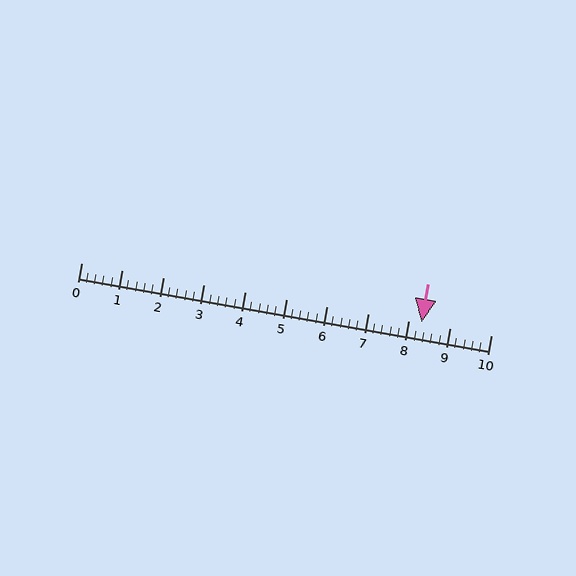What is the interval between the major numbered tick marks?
The major tick marks are spaced 1 units apart.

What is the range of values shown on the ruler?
The ruler shows values from 0 to 10.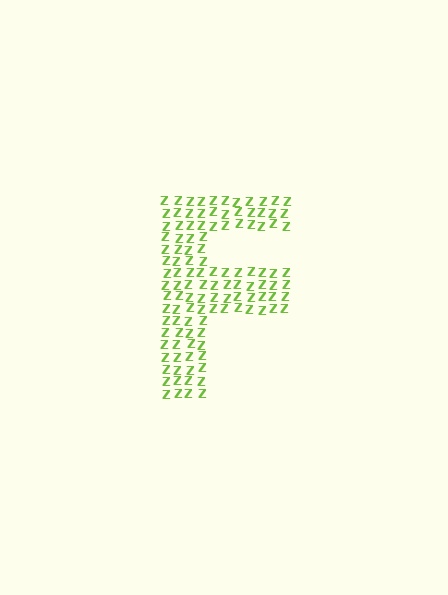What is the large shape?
The large shape is the letter F.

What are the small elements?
The small elements are letter Z's.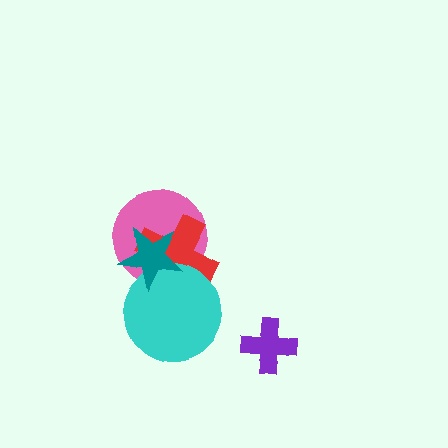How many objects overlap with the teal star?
3 objects overlap with the teal star.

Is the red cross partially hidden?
Yes, it is partially covered by another shape.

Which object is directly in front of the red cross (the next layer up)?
The cyan circle is directly in front of the red cross.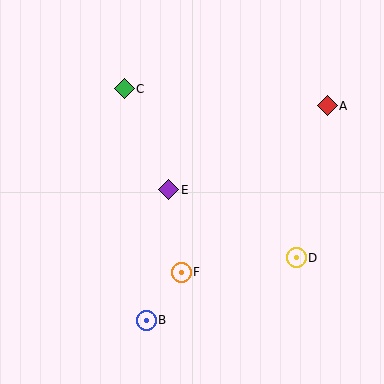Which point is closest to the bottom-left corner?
Point B is closest to the bottom-left corner.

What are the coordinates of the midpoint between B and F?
The midpoint between B and F is at (164, 296).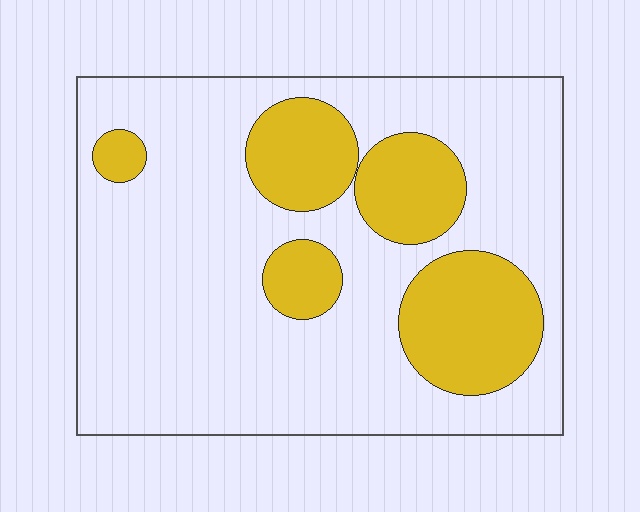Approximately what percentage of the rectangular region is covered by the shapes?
Approximately 25%.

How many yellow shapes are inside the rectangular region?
5.